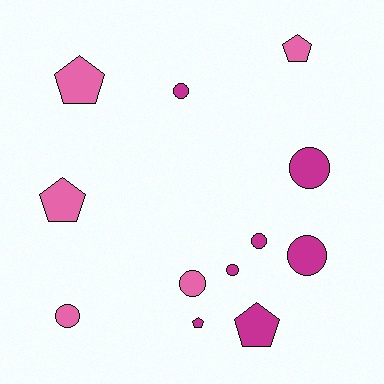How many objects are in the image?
There are 12 objects.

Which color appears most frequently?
Magenta, with 7 objects.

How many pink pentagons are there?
There are 3 pink pentagons.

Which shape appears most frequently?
Circle, with 7 objects.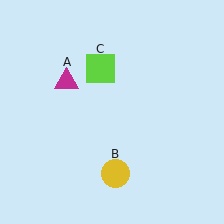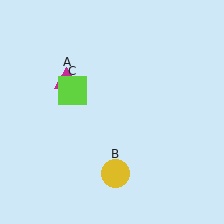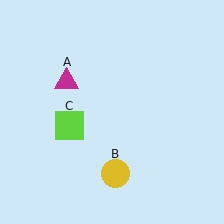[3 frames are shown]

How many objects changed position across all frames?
1 object changed position: lime square (object C).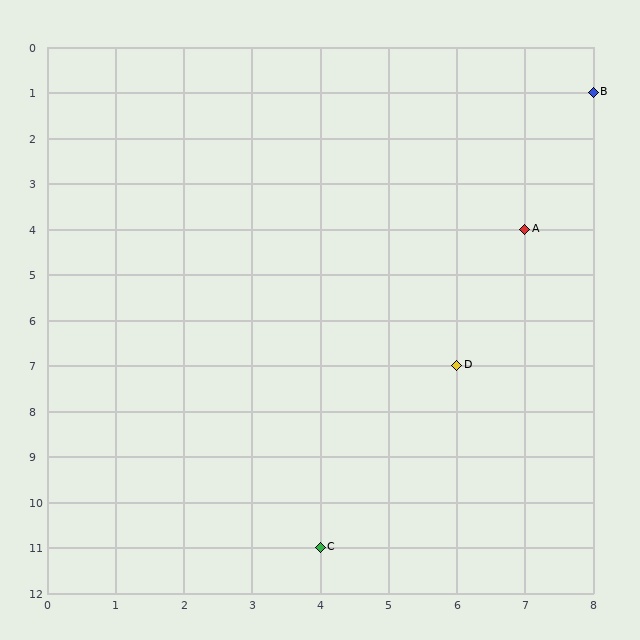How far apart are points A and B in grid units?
Points A and B are 1 column and 3 rows apart (about 3.2 grid units diagonally).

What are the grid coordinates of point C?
Point C is at grid coordinates (4, 11).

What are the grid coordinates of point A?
Point A is at grid coordinates (7, 4).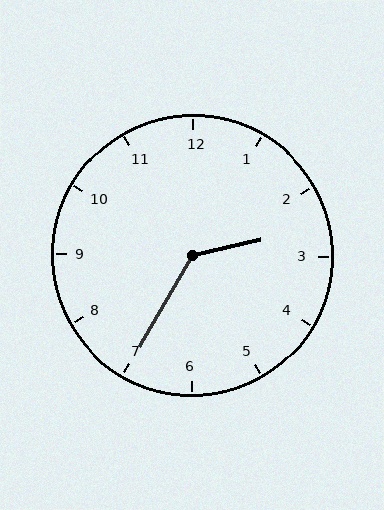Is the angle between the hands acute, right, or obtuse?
It is obtuse.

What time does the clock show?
2:35.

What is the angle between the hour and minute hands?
Approximately 132 degrees.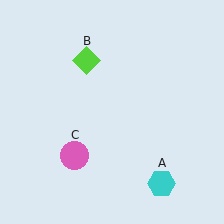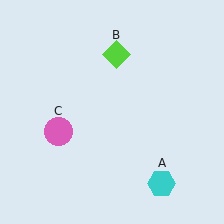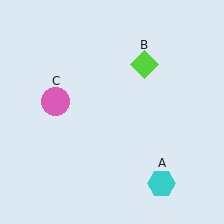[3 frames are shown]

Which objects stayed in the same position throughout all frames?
Cyan hexagon (object A) remained stationary.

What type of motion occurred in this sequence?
The lime diamond (object B), pink circle (object C) rotated clockwise around the center of the scene.